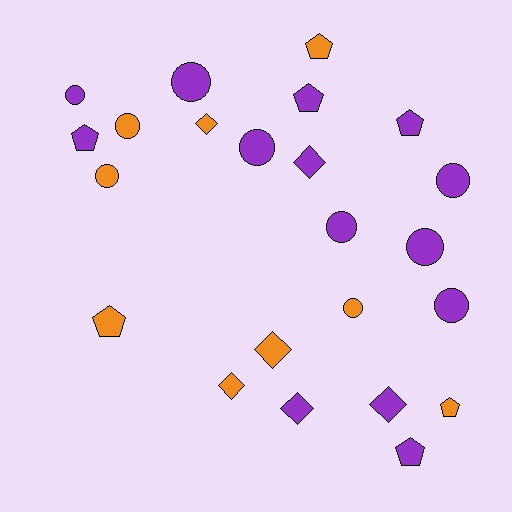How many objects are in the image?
There are 23 objects.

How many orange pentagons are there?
There are 3 orange pentagons.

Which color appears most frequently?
Purple, with 14 objects.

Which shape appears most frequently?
Circle, with 10 objects.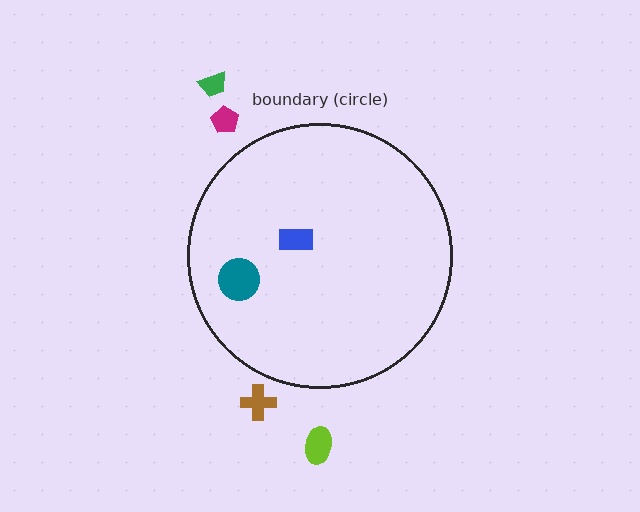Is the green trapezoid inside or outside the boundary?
Outside.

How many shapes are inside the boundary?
2 inside, 4 outside.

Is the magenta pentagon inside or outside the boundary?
Outside.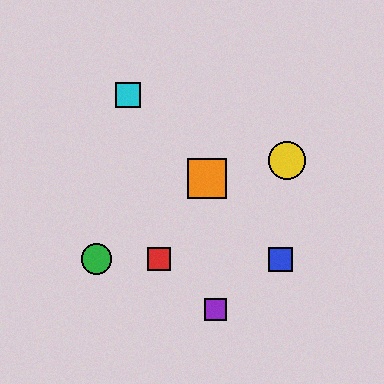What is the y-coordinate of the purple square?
The purple square is at y≈309.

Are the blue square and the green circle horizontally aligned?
Yes, both are at y≈259.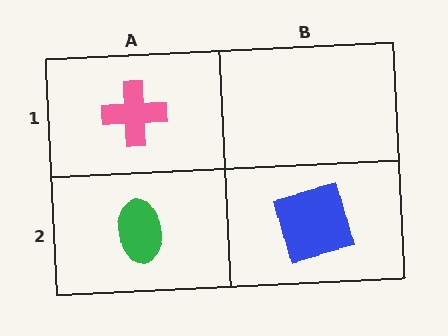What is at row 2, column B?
A blue square.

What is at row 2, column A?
A green ellipse.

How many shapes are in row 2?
2 shapes.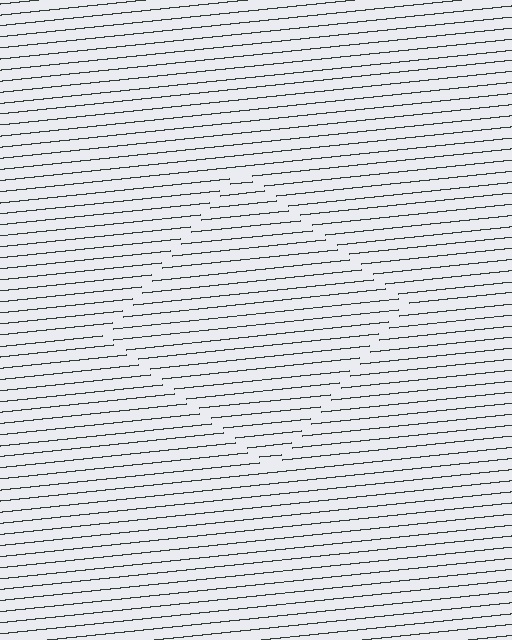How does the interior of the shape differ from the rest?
The interior of the shape contains the same grating, shifted by half a period — the contour is defined by the phase discontinuity where line-ends from the inner and outer gratings abut.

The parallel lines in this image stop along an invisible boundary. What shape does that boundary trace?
An illusory square. The interior of the shape contains the same grating, shifted by half a period — the contour is defined by the phase discontinuity where line-ends from the inner and outer gratings abut.